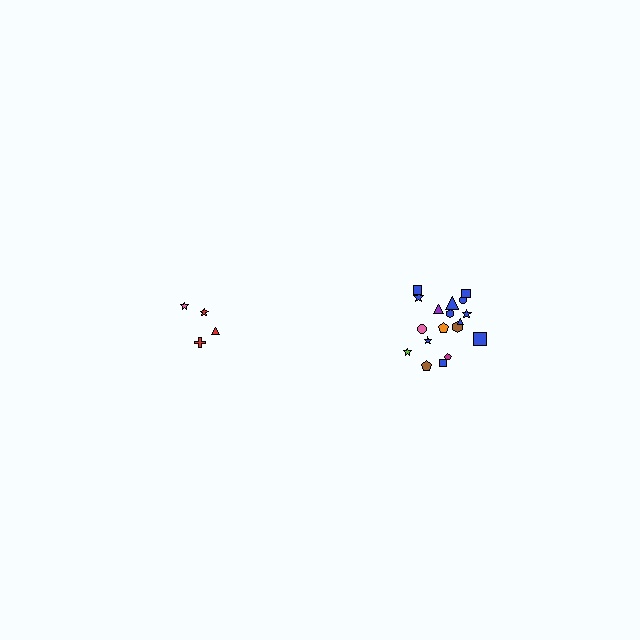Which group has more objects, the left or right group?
The right group.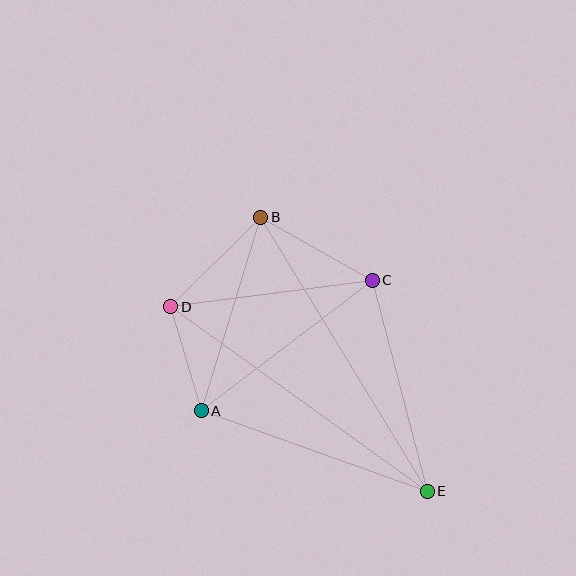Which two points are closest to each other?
Points A and D are closest to each other.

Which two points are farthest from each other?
Points B and E are farthest from each other.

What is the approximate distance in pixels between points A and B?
The distance between A and B is approximately 203 pixels.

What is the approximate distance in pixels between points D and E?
The distance between D and E is approximately 316 pixels.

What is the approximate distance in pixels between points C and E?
The distance between C and E is approximately 218 pixels.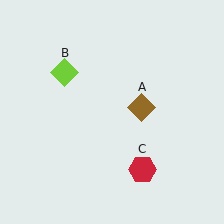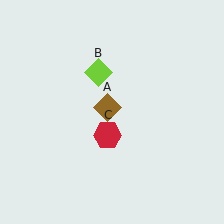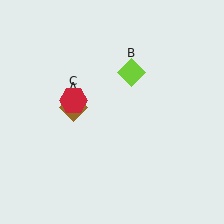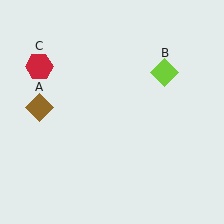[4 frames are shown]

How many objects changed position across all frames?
3 objects changed position: brown diamond (object A), lime diamond (object B), red hexagon (object C).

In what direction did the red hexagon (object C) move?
The red hexagon (object C) moved up and to the left.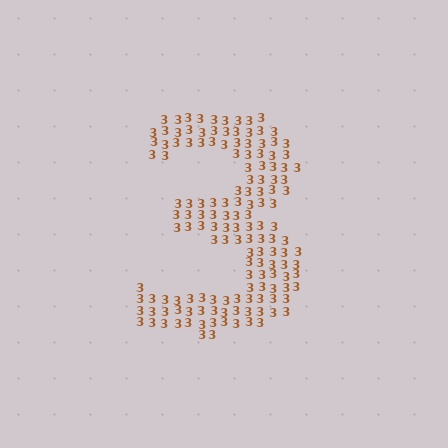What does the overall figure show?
The overall figure shows the digit 3.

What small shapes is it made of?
It is made of small digit 3's.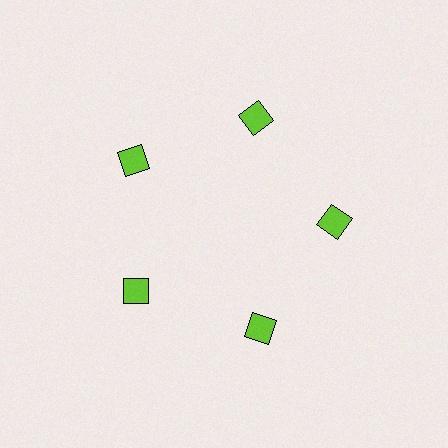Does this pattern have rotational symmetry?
Yes, this pattern has 5-fold rotational symmetry. It looks the same after rotating 72 degrees around the center.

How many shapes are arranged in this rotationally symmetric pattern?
There are 5 shapes, arranged in 5 groups of 1.